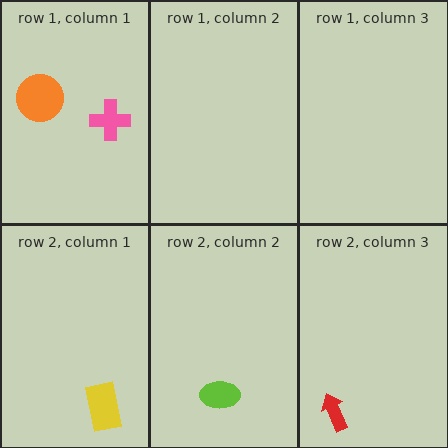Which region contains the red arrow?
The row 2, column 3 region.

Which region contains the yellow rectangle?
The row 2, column 1 region.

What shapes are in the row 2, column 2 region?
The lime ellipse.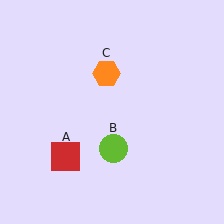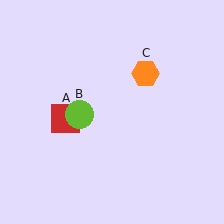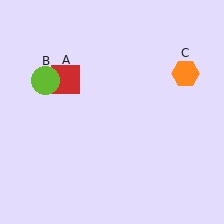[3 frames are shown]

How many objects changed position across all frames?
3 objects changed position: red square (object A), lime circle (object B), orange hexagon (object C).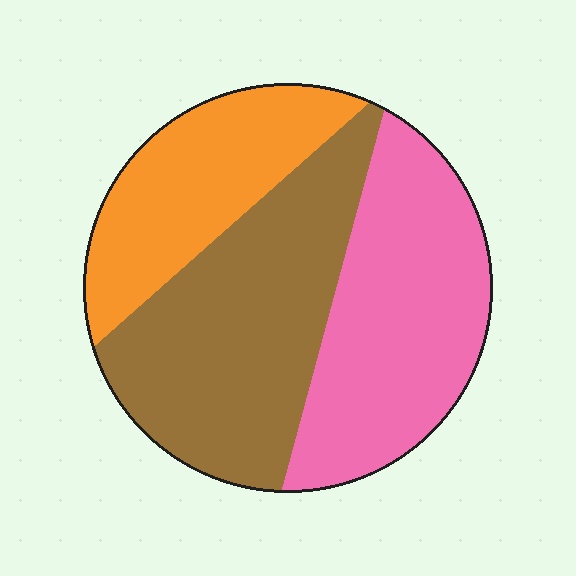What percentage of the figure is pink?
Pink takes up about three eighths (3/8) of the figure.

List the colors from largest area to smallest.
From largest to smallest: brown, pink, orange.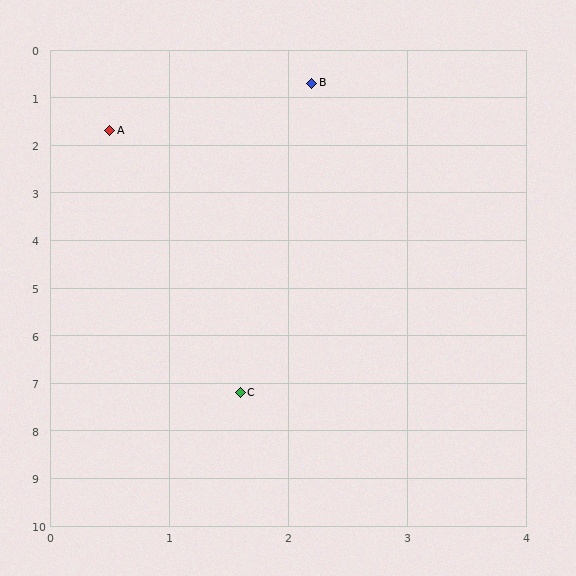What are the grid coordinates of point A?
Point A is at approximately (0.5, 1.7).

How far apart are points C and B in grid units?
Points C and B are about 6.5 grid units apart.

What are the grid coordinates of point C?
Point C is at approximately (1.6, 7.2).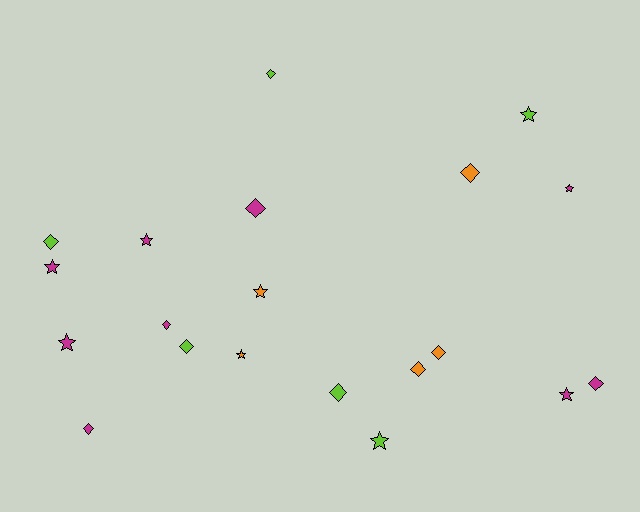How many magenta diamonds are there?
There are 4 magenta diamonds.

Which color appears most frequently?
Magenta, with 9 objects.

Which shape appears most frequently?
Diamond, with 11 objects.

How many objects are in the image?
There are 20 objects.